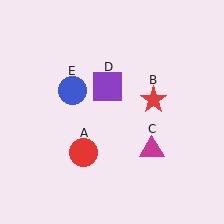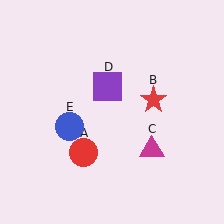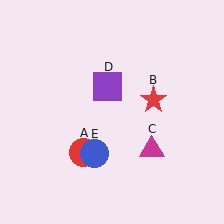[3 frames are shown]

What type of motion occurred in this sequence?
The blue circle (object E) rotated counterclockwise around the center of the scene.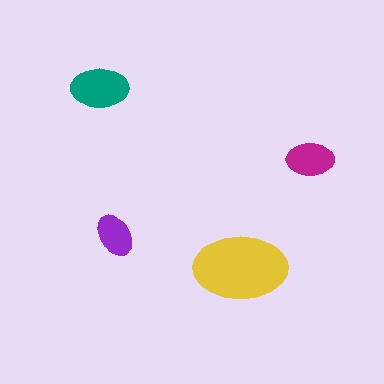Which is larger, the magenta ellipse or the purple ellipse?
The magenta one.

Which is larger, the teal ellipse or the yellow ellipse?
The yellow one.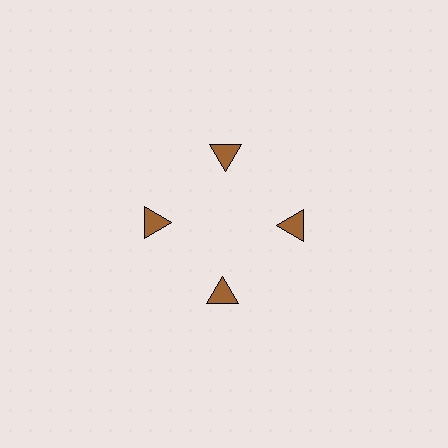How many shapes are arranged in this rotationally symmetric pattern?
There are 4 shapes, arranged in 4 groups of 1.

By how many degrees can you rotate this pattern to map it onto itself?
The pattern maps onto itself every 90 degrees of rotation.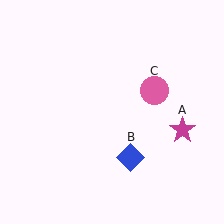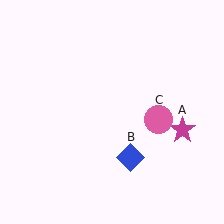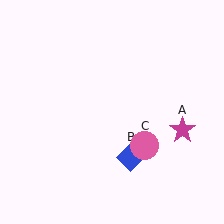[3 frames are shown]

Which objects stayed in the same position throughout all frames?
Magenta star (object A) and blue diamond (object B) remained stationary.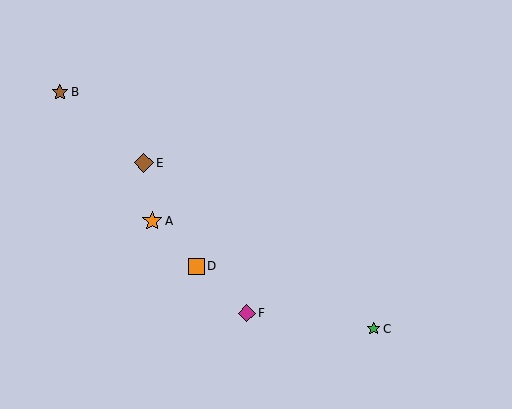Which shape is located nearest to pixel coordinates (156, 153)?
The brown diamond (labeled E) at (144, 163) is nearest to that location.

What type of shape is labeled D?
Shape D is an orange square.